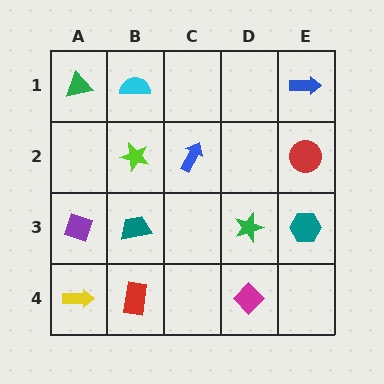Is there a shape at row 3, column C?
No, that cell is empty.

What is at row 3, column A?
A purple diamond.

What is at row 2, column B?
A lime star.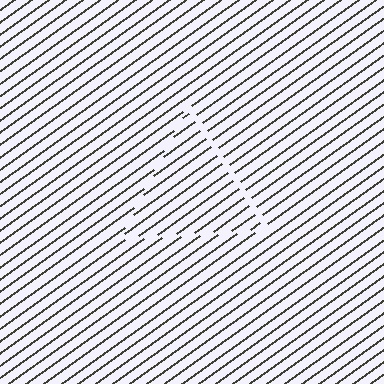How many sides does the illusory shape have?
3 sides — the line-ends trace a triangle.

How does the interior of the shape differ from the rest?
The interior of the shape contains the same grating, shifted by half a period — the contour is defined by the phase discontinuity where line-ends from the inner and outer gratings abut.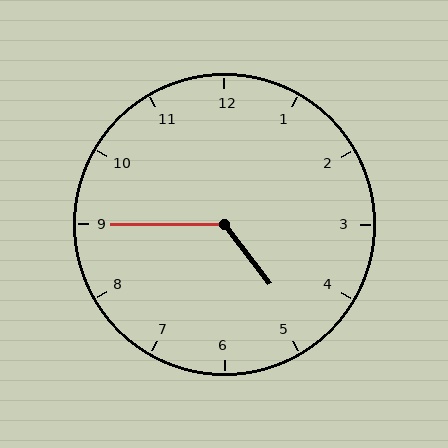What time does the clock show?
4:45.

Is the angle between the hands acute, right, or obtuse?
It is obtuse.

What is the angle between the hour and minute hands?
Approximately 128 degrees.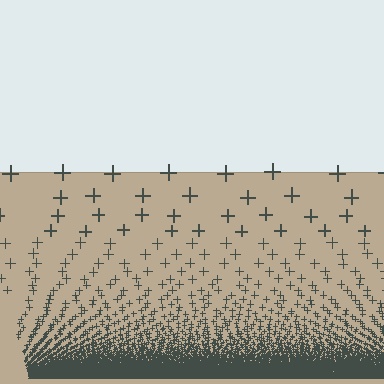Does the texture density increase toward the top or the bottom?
Density increases toward the bottom.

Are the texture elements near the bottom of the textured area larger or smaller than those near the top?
Smaller. The gradient is inverted — elements near the bottom are smaller and denser.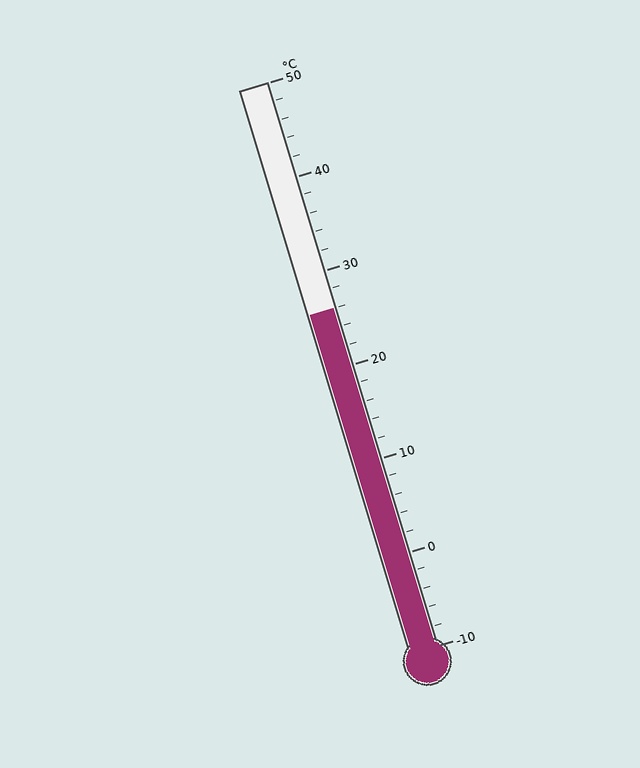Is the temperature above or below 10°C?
The temperature is above 10°C.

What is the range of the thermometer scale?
The thermometer scale ranges from -10°C to 50°C.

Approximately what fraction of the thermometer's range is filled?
The thermometer is filled to approximately 60% of its range.